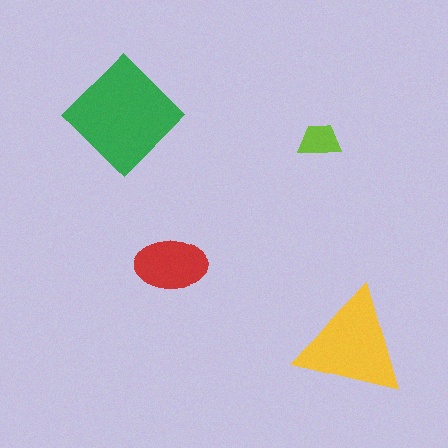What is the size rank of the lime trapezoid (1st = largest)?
4th.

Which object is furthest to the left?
The green diamond is leftmost.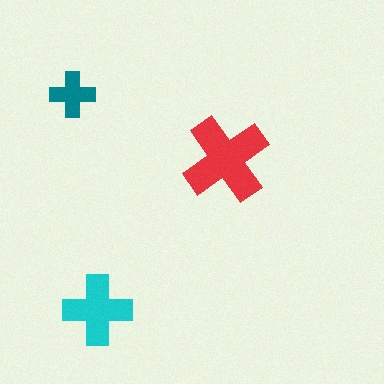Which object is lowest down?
The cyan cross is bottommost.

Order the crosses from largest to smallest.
the red one, the cyan one, the teal one.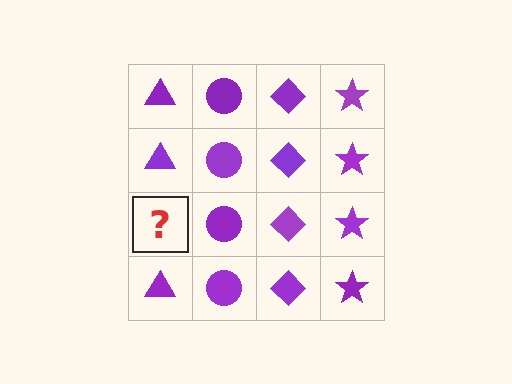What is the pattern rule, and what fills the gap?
The rule is that each column has a consistent shape. The gap should be filled with a purple triangle.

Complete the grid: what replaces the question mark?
The question mark should be replaced with a purple triangle.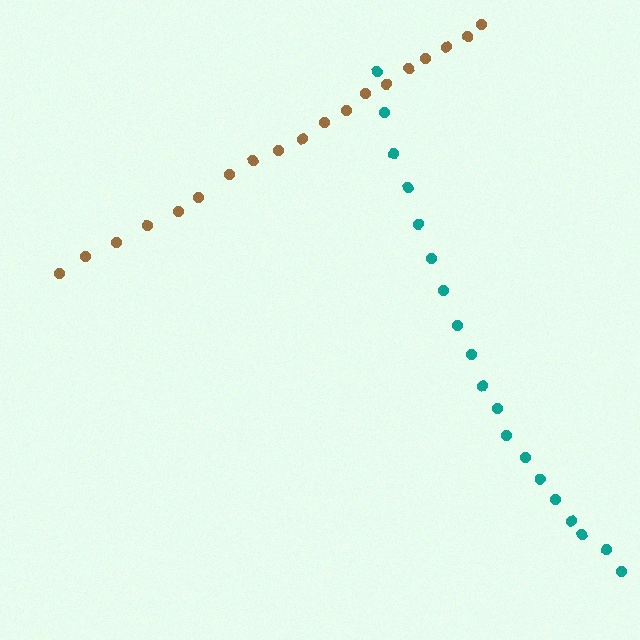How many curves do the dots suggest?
There are 2 distinct paths.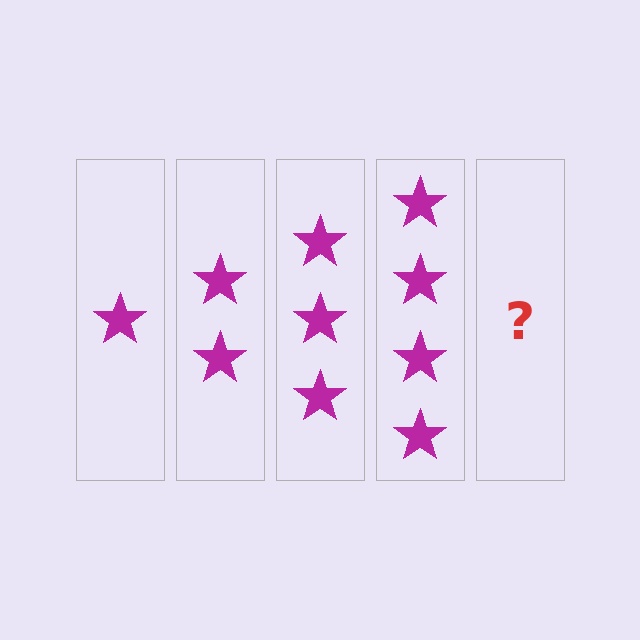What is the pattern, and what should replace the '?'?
The pattern is that each step adds one more star. The '?' should be 5 stars.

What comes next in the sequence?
The next element should be 5 stars.